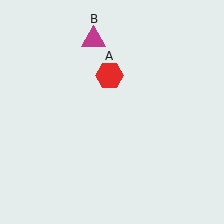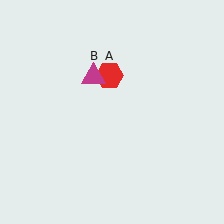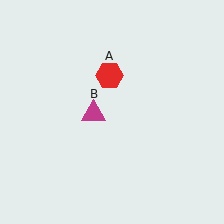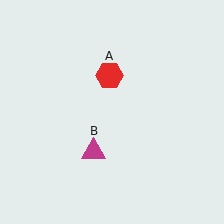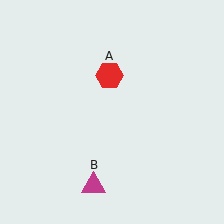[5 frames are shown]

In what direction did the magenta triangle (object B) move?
The magenta triangle (object B) moved down.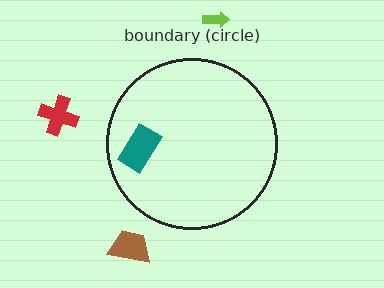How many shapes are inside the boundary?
1 inside, 3 outside.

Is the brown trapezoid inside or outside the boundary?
Outside.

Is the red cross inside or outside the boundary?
Outside.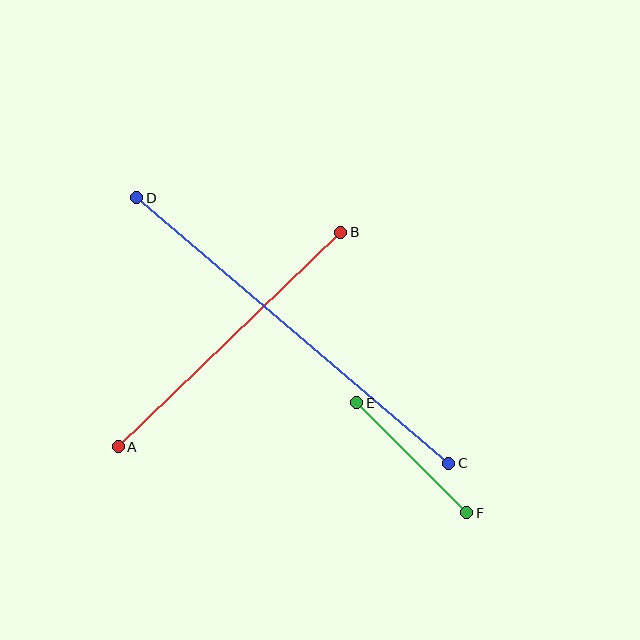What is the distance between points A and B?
The distance is approximately 309 pixels.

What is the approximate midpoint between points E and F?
The midpoint is at approximately (412, 458) pixels.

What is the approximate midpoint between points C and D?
The midpoint is at approximately (293, 330) pixels.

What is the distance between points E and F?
The distance is approximately 156 pixels.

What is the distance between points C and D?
The distance is approximately 409 pixels.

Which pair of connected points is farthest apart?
Points C and D are farthest apart.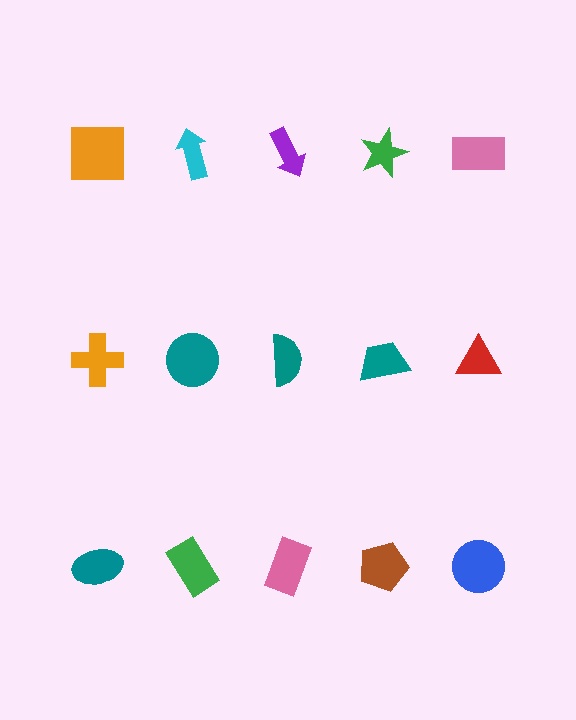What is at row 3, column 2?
A green rectangle.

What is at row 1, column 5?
A pink rectangle.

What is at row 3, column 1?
A teal ellipse.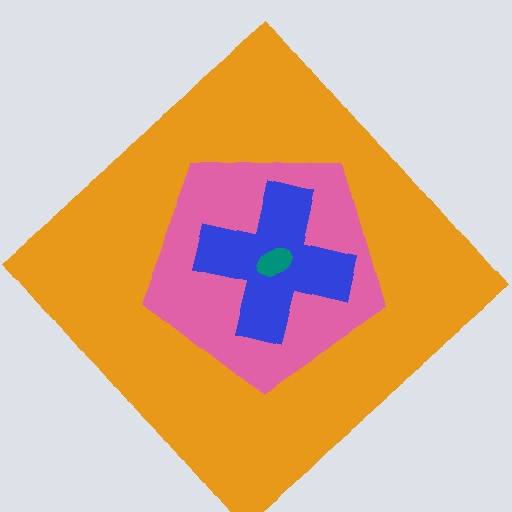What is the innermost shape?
The teal ellipse.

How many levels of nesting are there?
4.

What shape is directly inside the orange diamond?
The pink pentagon.